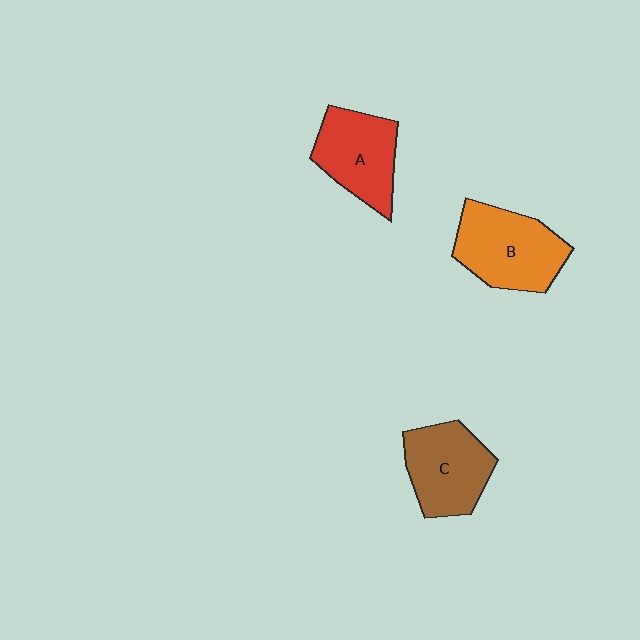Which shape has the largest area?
Shape B (orange).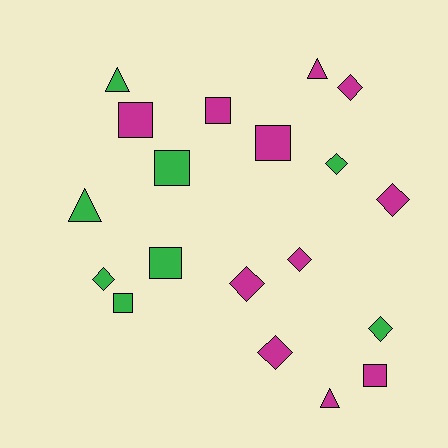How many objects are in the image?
There are 19 objects.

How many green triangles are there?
There are 2 green triangles.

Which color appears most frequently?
Magenta, with 11 objects.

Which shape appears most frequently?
Diamond, with 8 objects.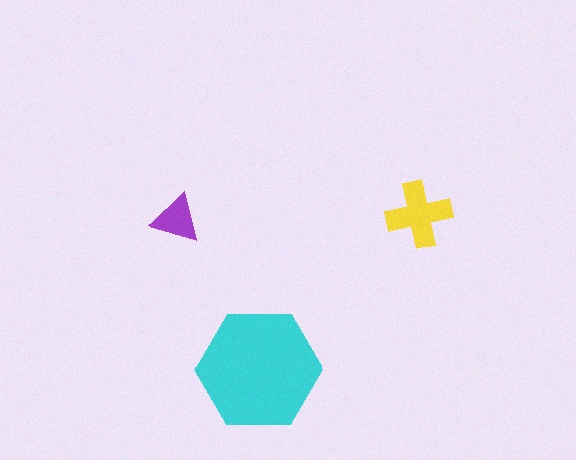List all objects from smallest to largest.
The purple triangle, the yellow cross, the cyan hexagon.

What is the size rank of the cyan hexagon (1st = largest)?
1st.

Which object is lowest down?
The cyan hexagon is bottommost.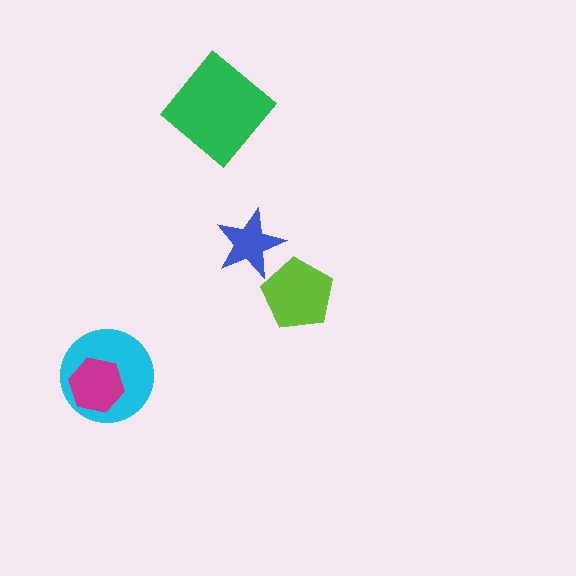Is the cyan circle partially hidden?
Yes, it is partially covered by another shape.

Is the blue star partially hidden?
No, no other shape covers it.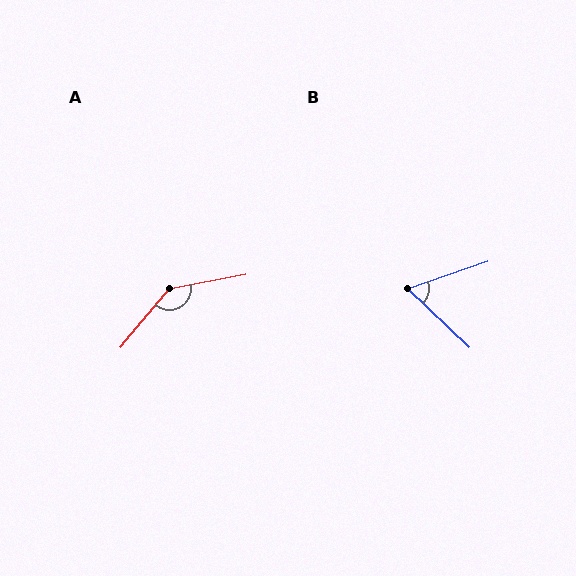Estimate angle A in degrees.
Approximately 140 degrees.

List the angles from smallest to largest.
B (62°), A (140°).